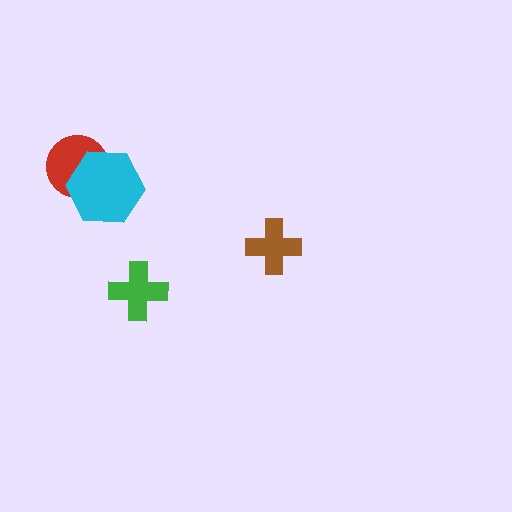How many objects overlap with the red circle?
1 object overlaps with the red circle.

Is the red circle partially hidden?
Yes, it is partially covered by another shape.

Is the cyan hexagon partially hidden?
No, no other shape covers it.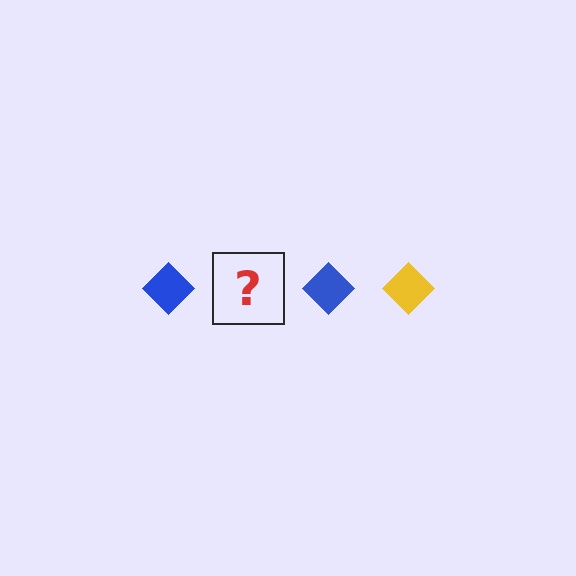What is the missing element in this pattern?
The missing element is a yellow diamond.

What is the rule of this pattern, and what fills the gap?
The rule is that the pattern cycles through blue, yellow diamonds. The gap should be filled with a yellow diamond.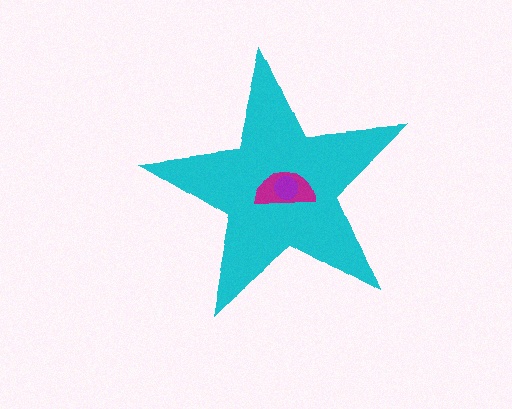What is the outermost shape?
The cyan star.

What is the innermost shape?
The purple circle.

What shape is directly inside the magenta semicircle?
The purple circle.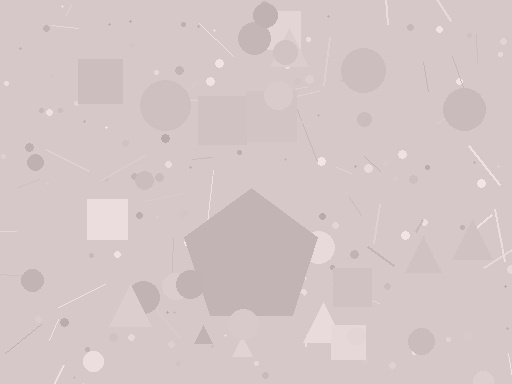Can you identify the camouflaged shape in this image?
The camouflaged shape is a pentagon.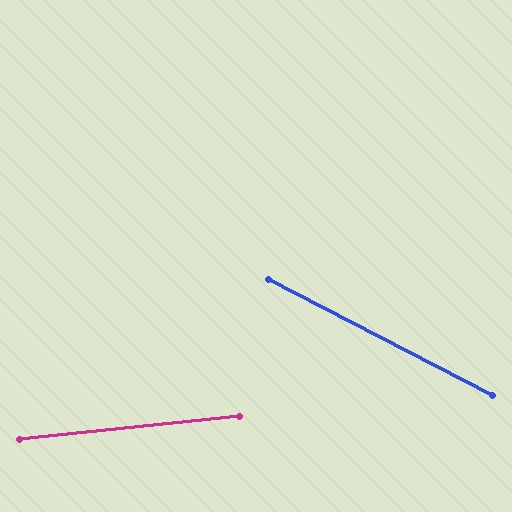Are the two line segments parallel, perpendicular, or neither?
Neither parallel nor perpendicular — they differ by about 34°.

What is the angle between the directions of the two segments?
Approximately 34 degrees.